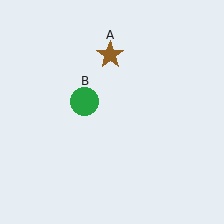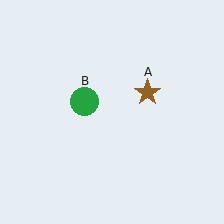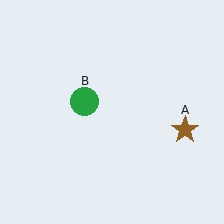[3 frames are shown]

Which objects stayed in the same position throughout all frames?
Green circle (object B) remained stationary.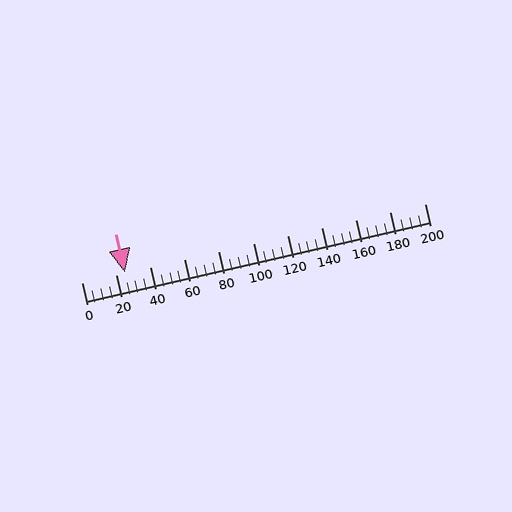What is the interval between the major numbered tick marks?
The major tick marks are spaced 20 units apart.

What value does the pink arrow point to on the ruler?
The pink arrow points to approximately 25.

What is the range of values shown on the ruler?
The ruler shows values from 0 to 200.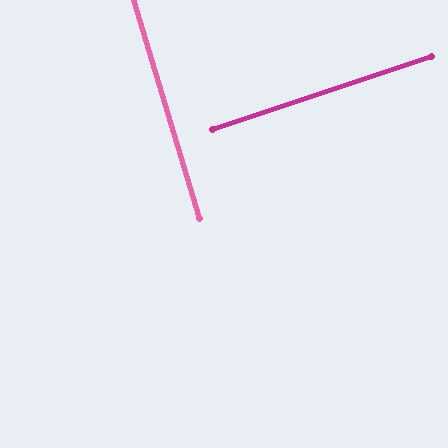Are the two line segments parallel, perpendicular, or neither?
Perpendicular — they meet at approximately 88°.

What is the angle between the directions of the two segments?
Approximately 88 degrees.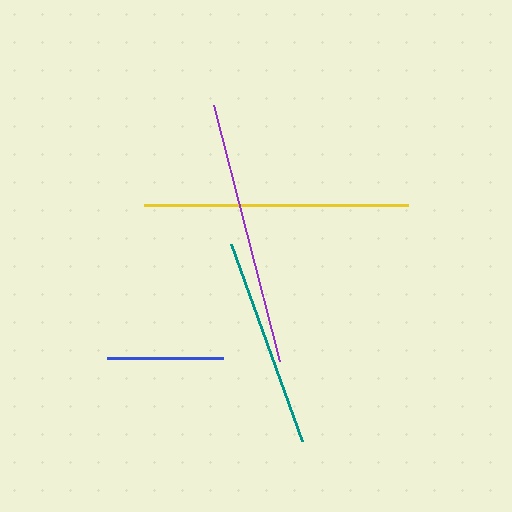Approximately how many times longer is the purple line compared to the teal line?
The purple line is approximately 1.3 times the length of the teal line.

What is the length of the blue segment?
The blue segment is approximately 116 pixels long.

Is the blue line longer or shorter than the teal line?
The teal line is longer than the blue line.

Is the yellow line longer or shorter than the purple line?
The purple line is longer than the yellow line.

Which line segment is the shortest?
The blue line is the shortest at approximately 116 pixels.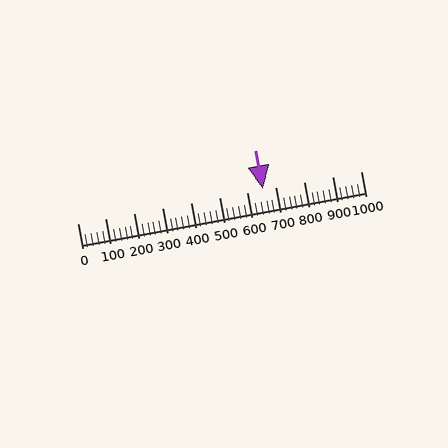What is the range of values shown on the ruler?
The ruler shows values from 0 to 1000.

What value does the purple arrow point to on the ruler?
The purple arrow points to approximately 654.